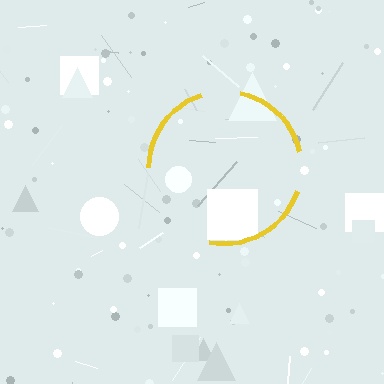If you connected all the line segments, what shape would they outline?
They would outline a circle.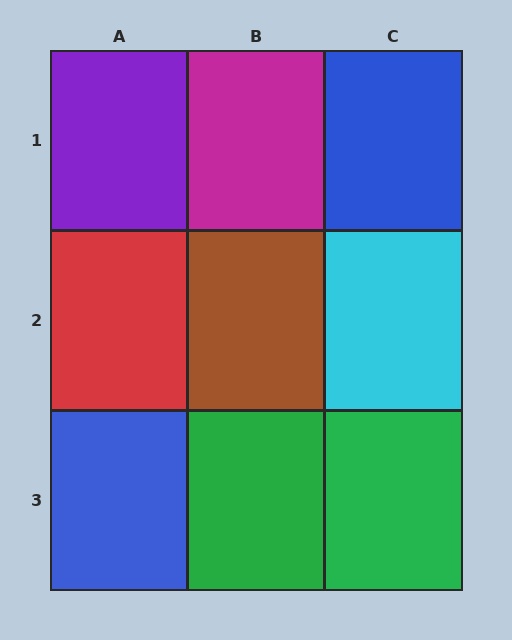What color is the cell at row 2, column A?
Red.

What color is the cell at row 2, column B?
Brown.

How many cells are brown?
1 cell is brown.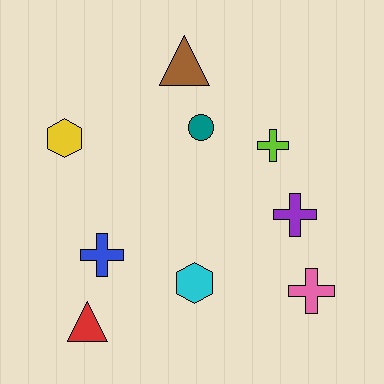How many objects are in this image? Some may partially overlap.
There are 9 objects.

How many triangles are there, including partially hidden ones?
There are 2 triangles.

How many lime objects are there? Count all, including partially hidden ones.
There is 1 lime object.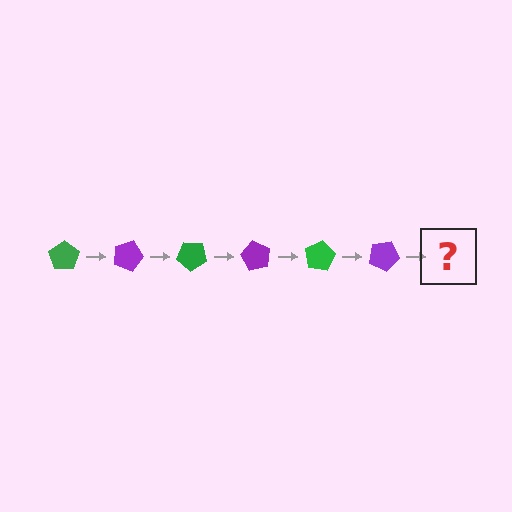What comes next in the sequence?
The next element should be a green pentagon, rotated 120 degrees from the start.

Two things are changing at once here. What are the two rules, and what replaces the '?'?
The two rules are that it rotates 20 degrees each step and the color cycles through green and purple. The '?' should be a green pentagon, rotated 120 degrees from the start.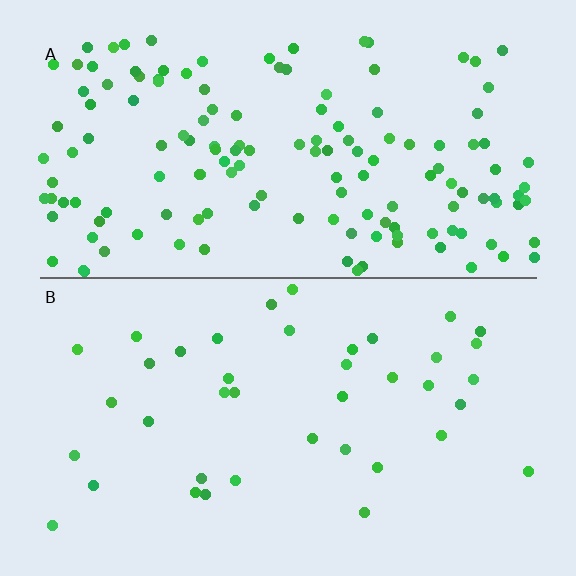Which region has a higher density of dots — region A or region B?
A (the top).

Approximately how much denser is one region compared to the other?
Approximately 3.7× — region A over region B.